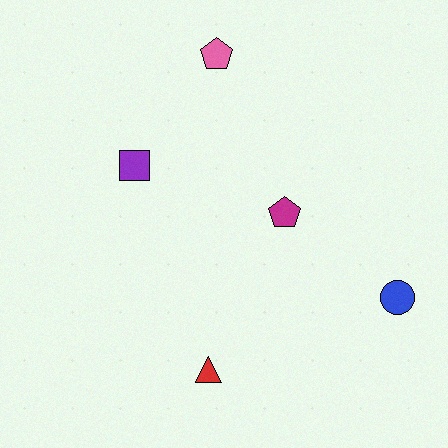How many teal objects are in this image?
There are no teal objects.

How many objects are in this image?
There are 5 objects.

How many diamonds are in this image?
There are no diamonds.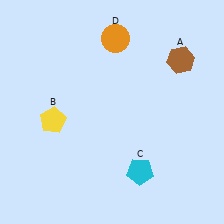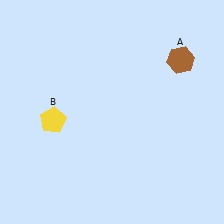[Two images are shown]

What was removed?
The cyan pentagon (C), the orange circle (D) were removed in Image 2.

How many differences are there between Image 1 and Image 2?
There are 2 differences between the two images.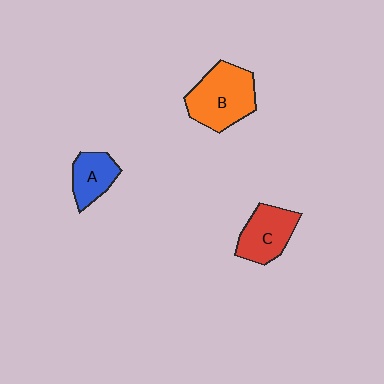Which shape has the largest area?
Shape B (orange).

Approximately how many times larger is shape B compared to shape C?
Approximately 1.4 times.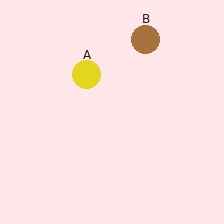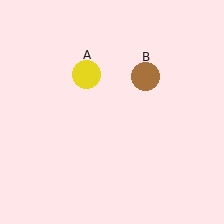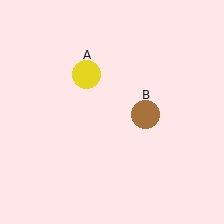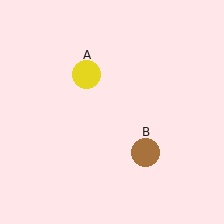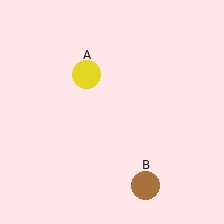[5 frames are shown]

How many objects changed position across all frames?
1 object changed position: brown circle (object B).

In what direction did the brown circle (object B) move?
The brown circle (object B) moved down.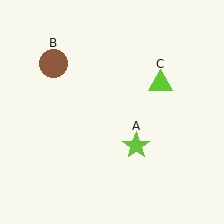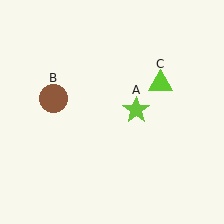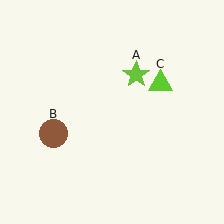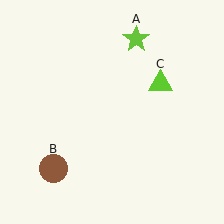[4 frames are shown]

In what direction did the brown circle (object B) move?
The brown circle (object B) moved down.